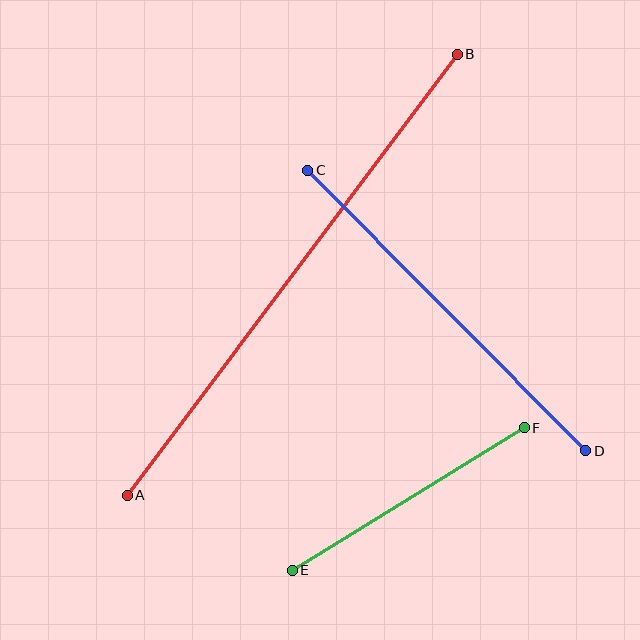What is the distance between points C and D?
The distance is approximately 395 pixels.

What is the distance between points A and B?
The distance is approximately 551 pixels.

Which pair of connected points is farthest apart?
Points A and B are farthest apart.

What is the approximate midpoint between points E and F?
The midpoint is at approximately (408, 499) pixels.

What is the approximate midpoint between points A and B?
The midpoint is at approximately (292, 275) pixels.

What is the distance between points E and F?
The distance is approximately 273 pixels.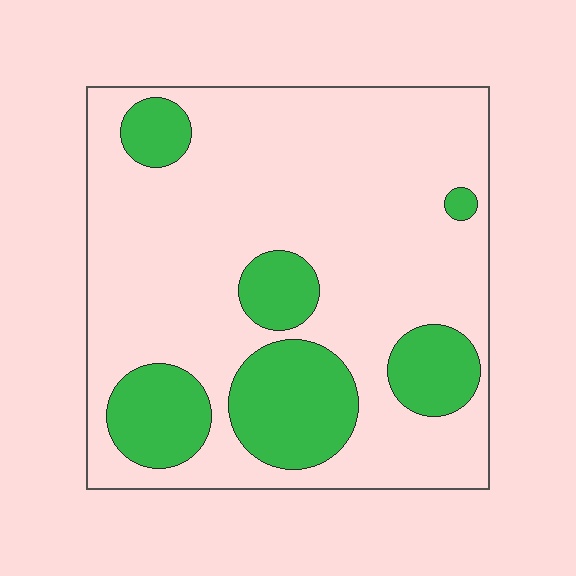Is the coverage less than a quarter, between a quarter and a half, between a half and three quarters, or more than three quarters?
Less than a quarter.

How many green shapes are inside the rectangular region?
6.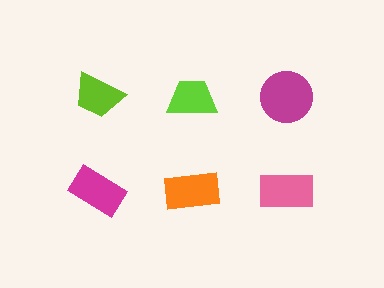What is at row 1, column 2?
A lime trapezoid.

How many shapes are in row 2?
3 shapes.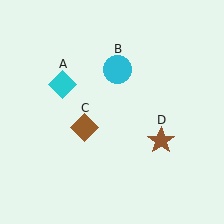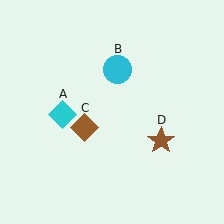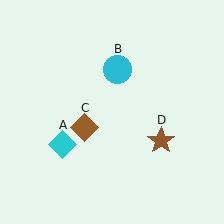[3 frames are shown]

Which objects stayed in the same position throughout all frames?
Cyan circle (object B) and brown diamond (object C) and brown star (object D) remained stationary.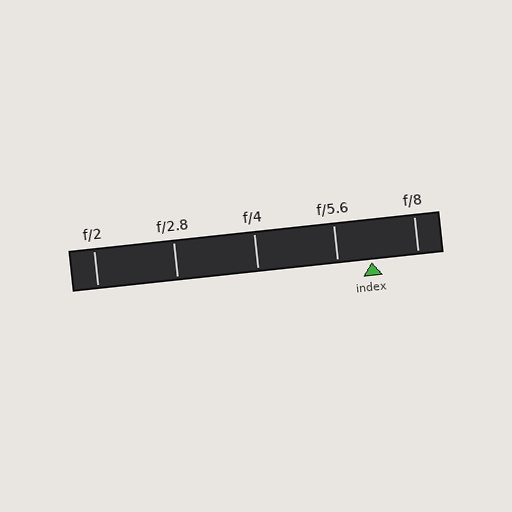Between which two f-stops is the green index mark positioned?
The index mark is between f/5.6 and f/8.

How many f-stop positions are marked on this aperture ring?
There are 5 f-stop positions marked.